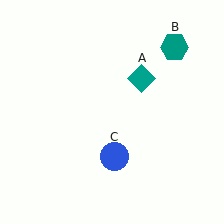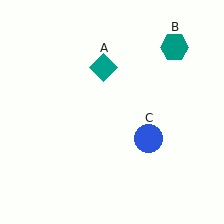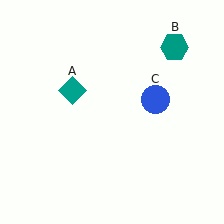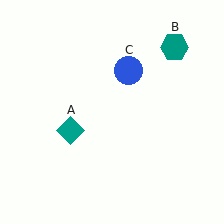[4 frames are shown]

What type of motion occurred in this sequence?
The teal diamond (object A), blue circle (object C) rotated counterclockwise around the center of the scene.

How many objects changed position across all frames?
2 objects changed position: teal diamond (object A), blue circle (object C).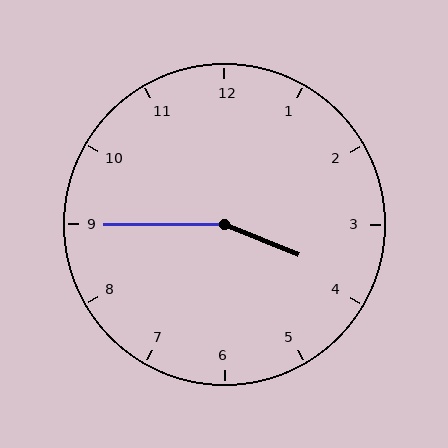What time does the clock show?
3:45.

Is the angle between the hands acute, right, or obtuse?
It is obtuse.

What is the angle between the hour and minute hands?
Approximately 158 degrees.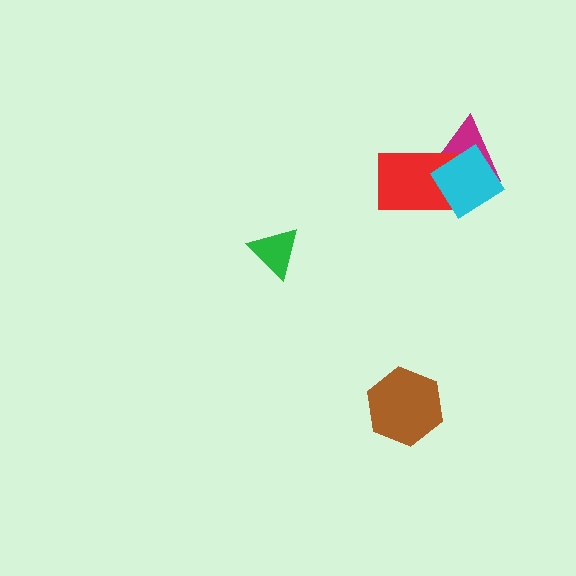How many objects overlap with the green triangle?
0 objects overlap with the green triangle.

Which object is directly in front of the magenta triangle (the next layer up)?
The red rectangle is directly in front of the magenta triangle.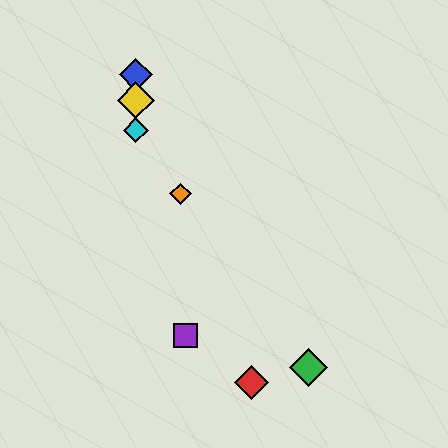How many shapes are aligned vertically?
3 shapes (the blue diamond, the yellow diamond, the cyan diamond) are aligned vertically.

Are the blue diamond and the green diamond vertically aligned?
No, the blue diamond is at x≈136 and the green diamond is at x≈308.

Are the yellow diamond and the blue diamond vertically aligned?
Yes, both are at x≈136.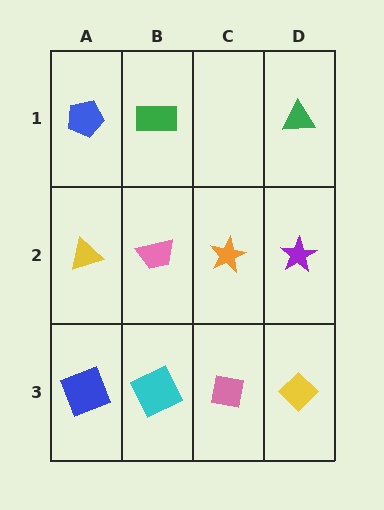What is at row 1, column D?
A green triangle.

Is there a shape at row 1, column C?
No, that cell is empty.